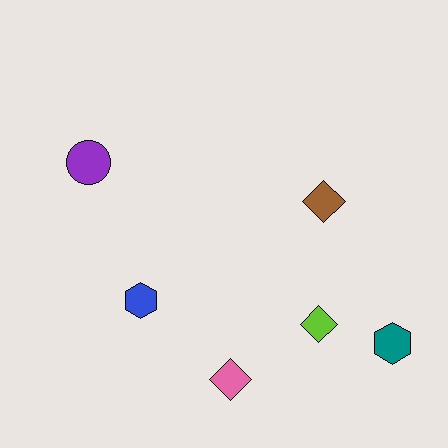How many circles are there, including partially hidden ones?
There is 1 circle.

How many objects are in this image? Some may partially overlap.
There are 6 objects.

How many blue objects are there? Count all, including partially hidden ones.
There is 1 blue object.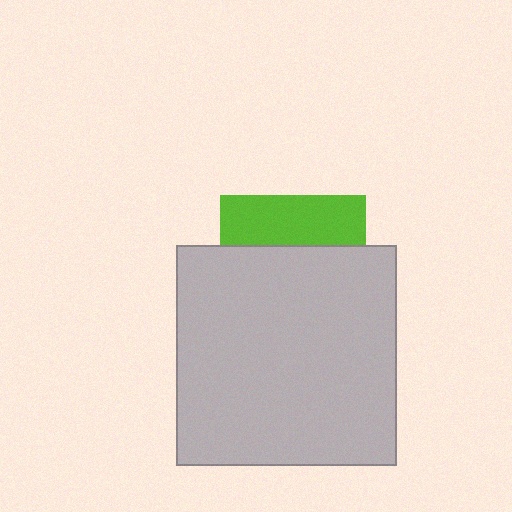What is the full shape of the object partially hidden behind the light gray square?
The partially hidden object is a lime square.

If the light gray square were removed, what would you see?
You would see the complete lime square.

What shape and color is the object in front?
The object in front is a light gray square.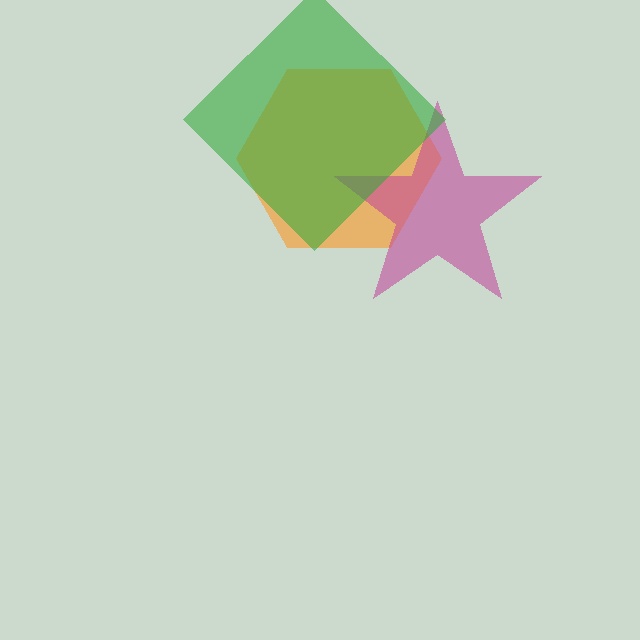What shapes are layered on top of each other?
The layered shapes are: an orange hexagon, a magenta star, a green diamond.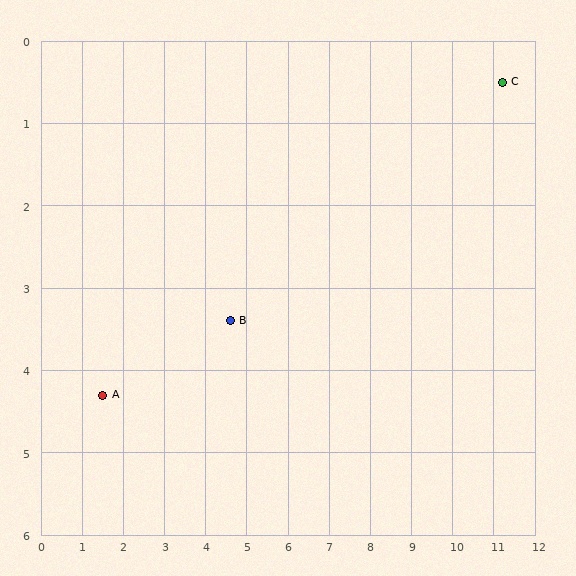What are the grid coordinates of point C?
Point C is at approximately (11.2, 0.5).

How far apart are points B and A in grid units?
Points B and A are about 3.2 grid units apart.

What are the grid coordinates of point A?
Point A is at approximately (1.5, 4.3).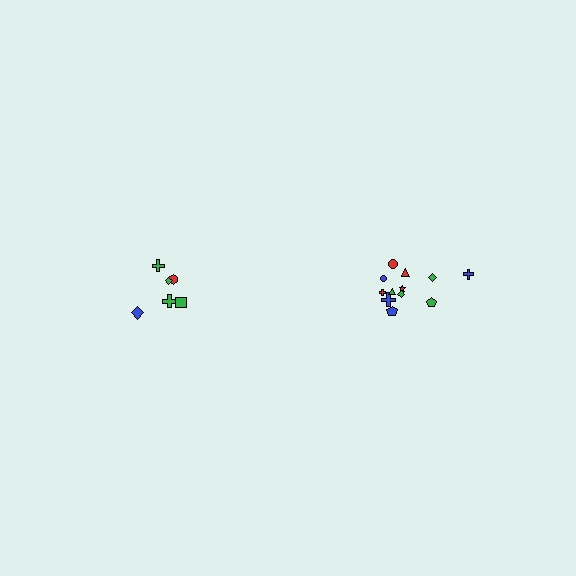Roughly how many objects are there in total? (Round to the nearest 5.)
Roughly 20 objects in total.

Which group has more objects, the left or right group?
The right group.